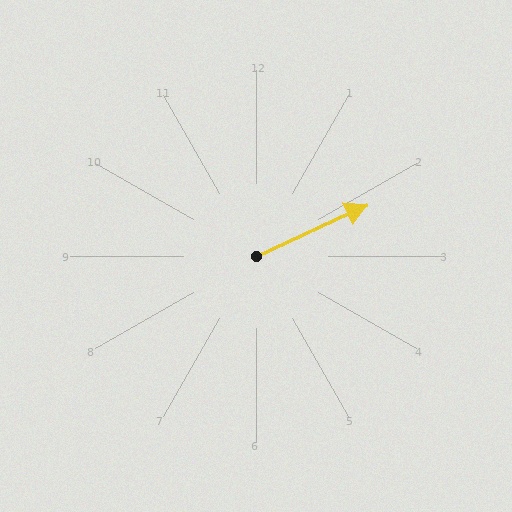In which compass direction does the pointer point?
Northeast.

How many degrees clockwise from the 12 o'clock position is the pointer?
Approximately 65 degrees.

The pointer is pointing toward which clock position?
Roughly 2 o'clock.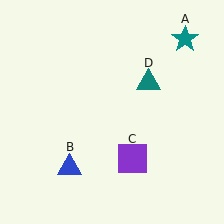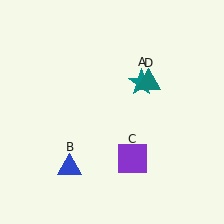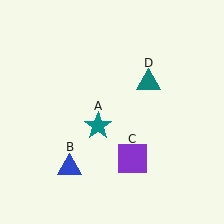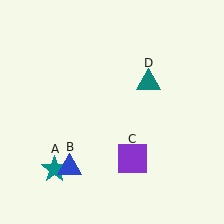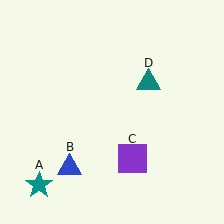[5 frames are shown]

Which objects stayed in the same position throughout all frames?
Blue triangle (object B) and purple square (object C) and teal triangle (object D) remained stationary.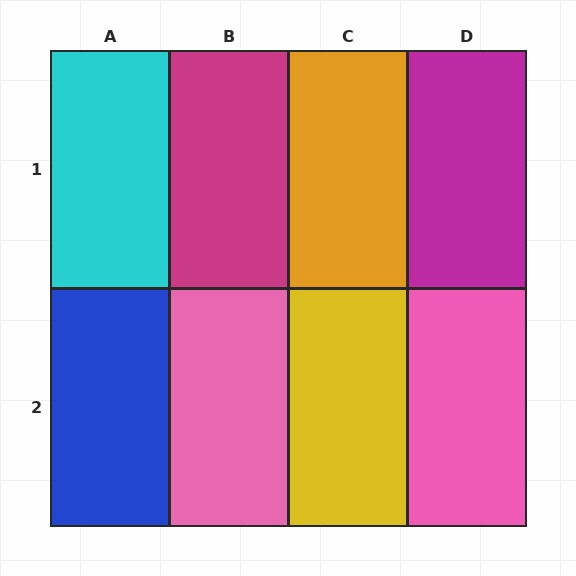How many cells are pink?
2 cells are pink.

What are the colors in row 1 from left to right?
Cyan, magenta, orange, magenta.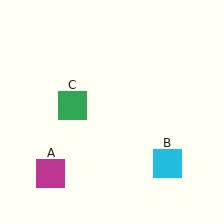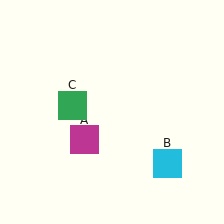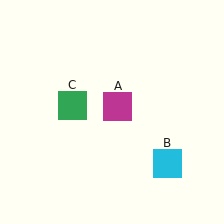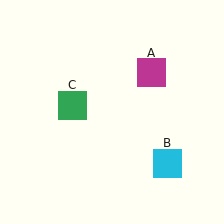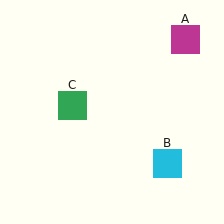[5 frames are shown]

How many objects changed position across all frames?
1 object changed position: magenta square (object A).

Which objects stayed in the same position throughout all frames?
Cyan square (object B) and green square (object C) remained stationary.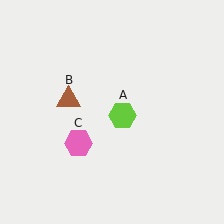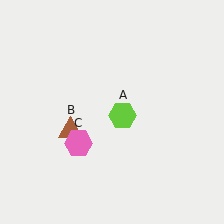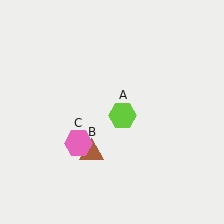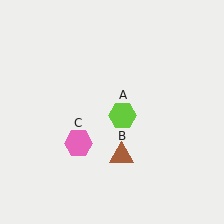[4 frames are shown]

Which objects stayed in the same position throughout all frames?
Lime hexagon (object A) and pink hexagon (object C) remained stationary.